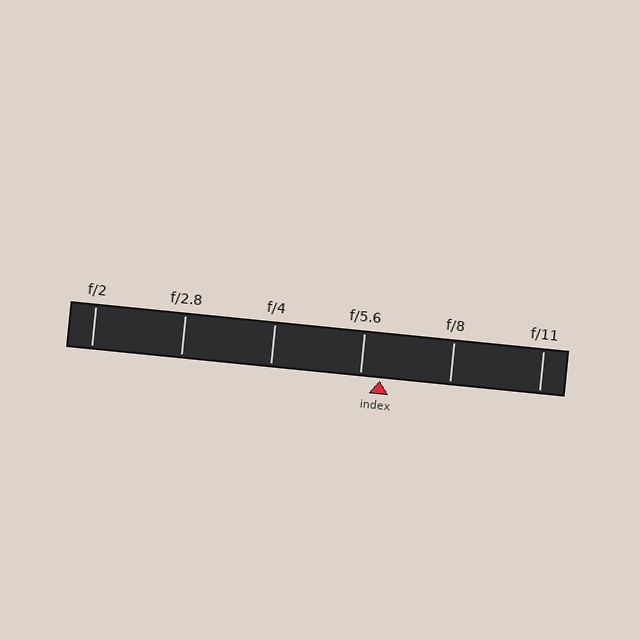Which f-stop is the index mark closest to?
The index mark is closest to f/5.6.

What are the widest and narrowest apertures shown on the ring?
The widest aperture shown is f/2 and the narrowest is f/11.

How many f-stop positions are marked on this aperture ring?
There are 6 f-stop positions marked.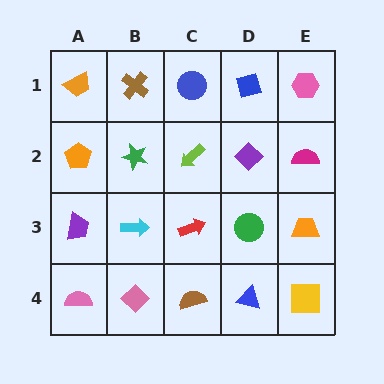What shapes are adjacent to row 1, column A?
An orange pentagon (row 2, column A), a brown cross (row 1, column B).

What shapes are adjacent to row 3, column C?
A lime arrow (row 2, column C), a brown semicircle (row 4, column C), a cyan arrow (row 3, column B), a green circle (row 3, column D).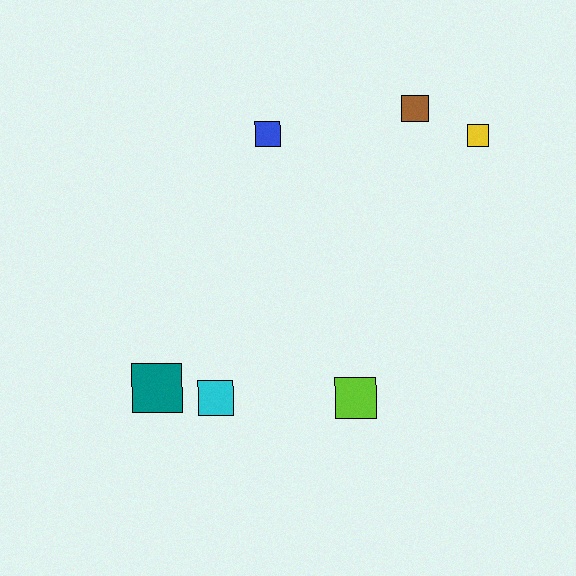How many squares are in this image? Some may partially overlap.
There are 6 squares.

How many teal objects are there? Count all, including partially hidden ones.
There is 1 teal object.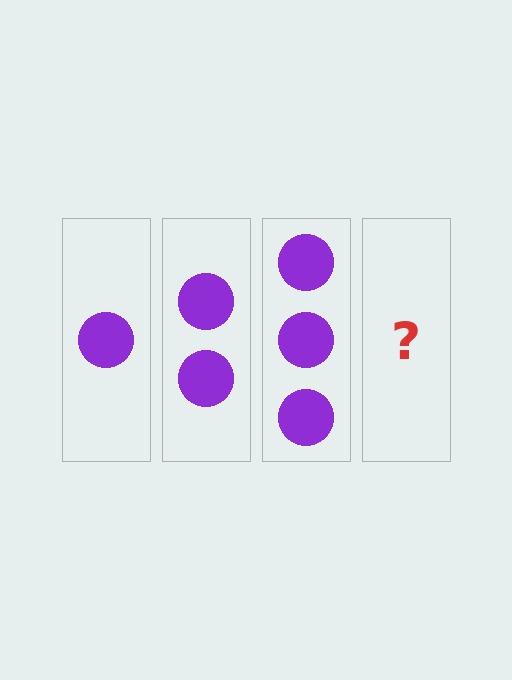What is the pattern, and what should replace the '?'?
The pattern is that each step adds one more circle. The '?' should be 4 circles.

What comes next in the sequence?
The next element should be 4 circles.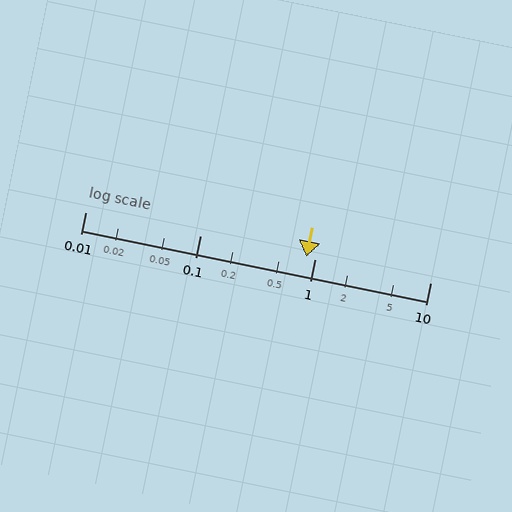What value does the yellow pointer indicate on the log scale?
The pointer indicates approximately 0.83.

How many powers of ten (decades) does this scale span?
The scale spans 3 decades, from 0.01 to 10.